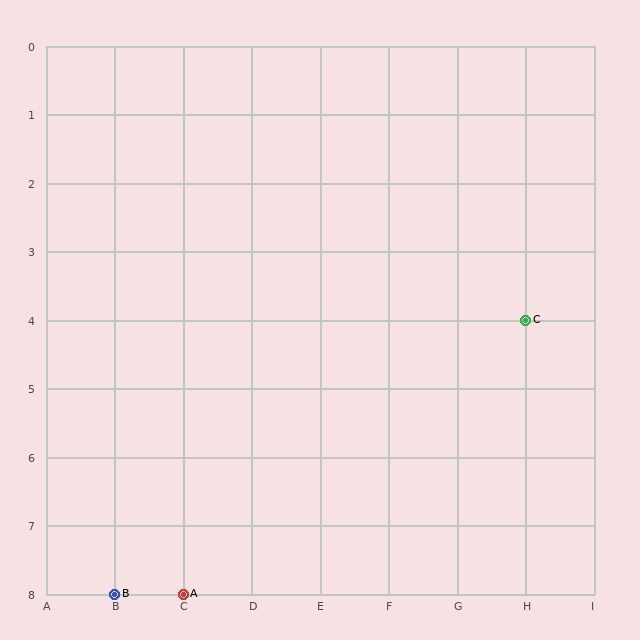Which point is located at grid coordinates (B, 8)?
Point B is at (B, 8).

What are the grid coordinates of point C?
Point C is at grid coordinates (H, 4).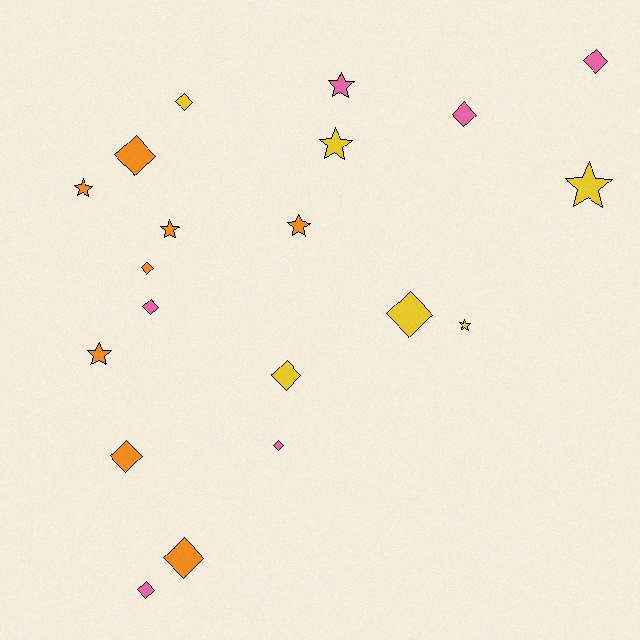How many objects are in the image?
There are 20 objects.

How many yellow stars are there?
There are 3 yellow stars.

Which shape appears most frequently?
Diamond, with 12 objects.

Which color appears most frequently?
Orange, with 8 objects.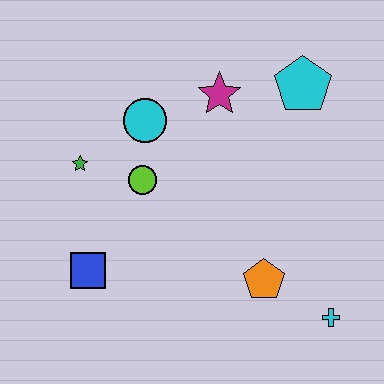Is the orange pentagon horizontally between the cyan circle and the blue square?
No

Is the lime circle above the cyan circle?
No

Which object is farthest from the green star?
The cyan cross is farthest from the green star.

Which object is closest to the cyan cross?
The orange pentagon is closest to the cyan cross.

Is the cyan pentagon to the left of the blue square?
No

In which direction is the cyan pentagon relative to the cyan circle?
The cyan pentagon is to the right of the cyan circle.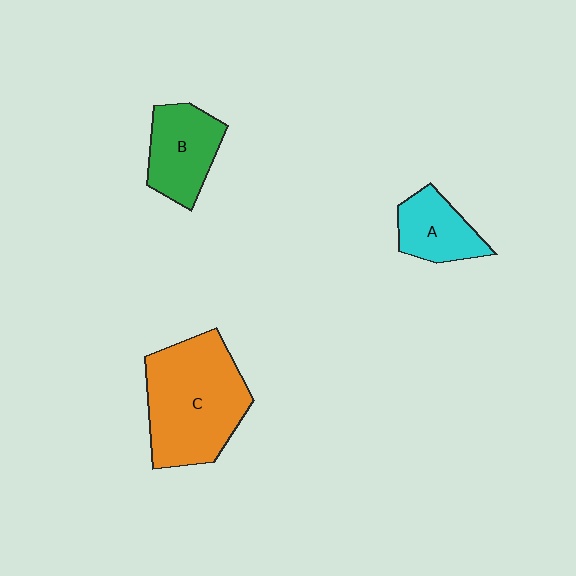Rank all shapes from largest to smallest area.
From largest to smallest: C (orange), B (green), A (cyan).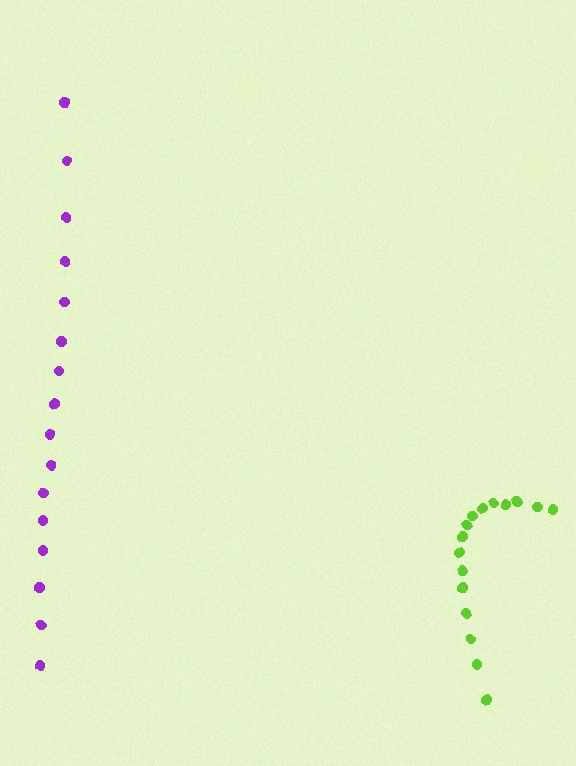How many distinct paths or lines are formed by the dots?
There are 2 distinct paths.